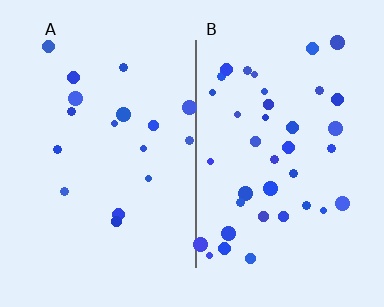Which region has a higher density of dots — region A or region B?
B (the right).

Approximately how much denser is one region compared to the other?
Approximately 2.2× — region B over region A.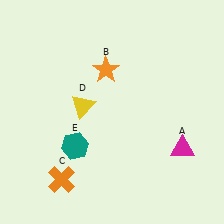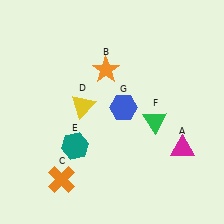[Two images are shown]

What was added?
A green triangle (F), a blue hexagon (G) were added in Image 2.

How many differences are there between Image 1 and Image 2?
There are 2 differences between the two images.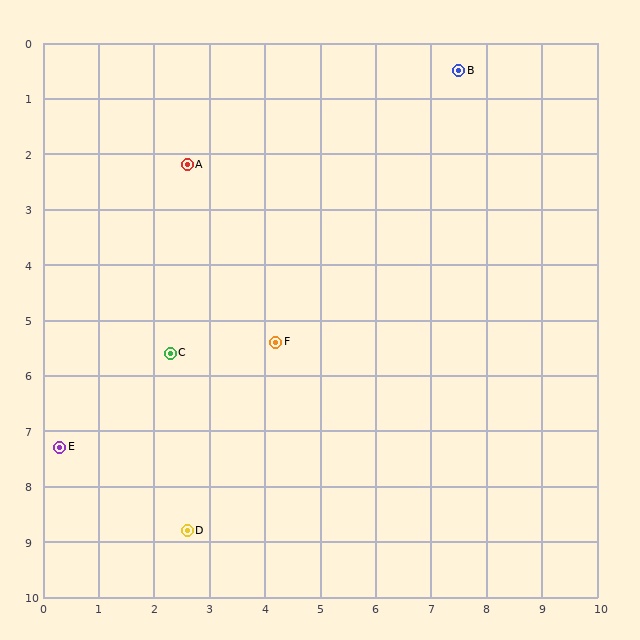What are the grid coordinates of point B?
Point B is at approximately (7.5, 0.5).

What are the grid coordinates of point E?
Point E is at approximately (0.3, 7.3).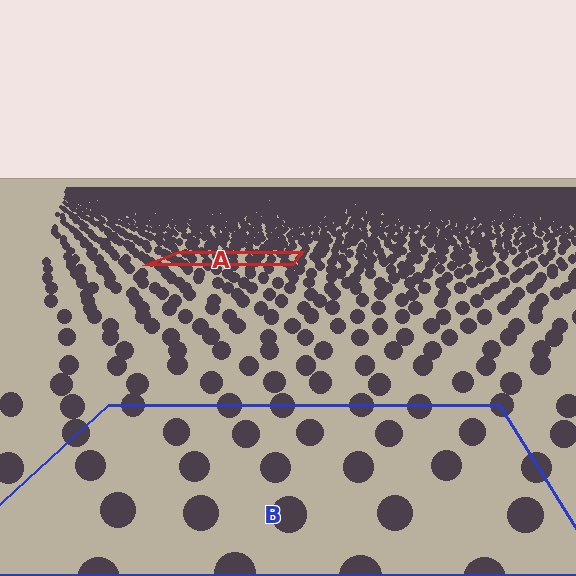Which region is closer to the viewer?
Region B is closer. The texture elements there are larger and more spread out.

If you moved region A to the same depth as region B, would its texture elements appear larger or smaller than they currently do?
They would appear larger. At a closer depth, the same texture elements are projected at a bigger on-screen size.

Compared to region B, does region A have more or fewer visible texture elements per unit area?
Region A has more texture elements per unit area — they are packed more densely because it is farther away.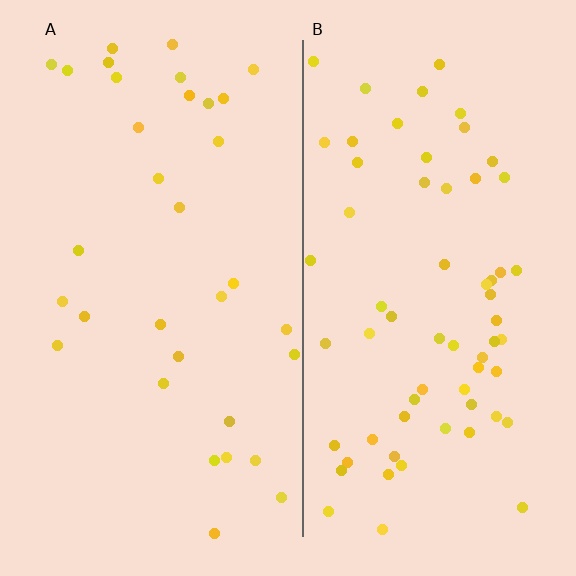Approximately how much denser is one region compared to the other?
Approximately 1.9× — region B over region A.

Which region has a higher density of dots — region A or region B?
B (the right).